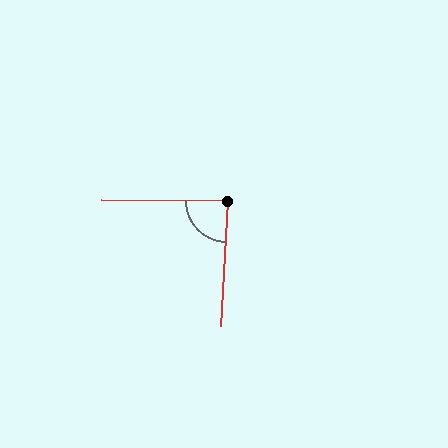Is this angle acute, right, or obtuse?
It is approximately a right angle.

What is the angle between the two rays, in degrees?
Approximately 87 degrees.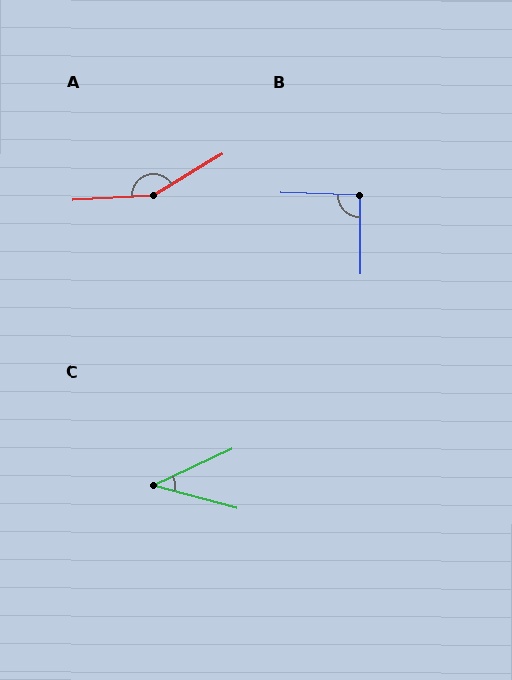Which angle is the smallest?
C, at approximately 40 degrees.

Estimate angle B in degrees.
Approximately 92 degrees.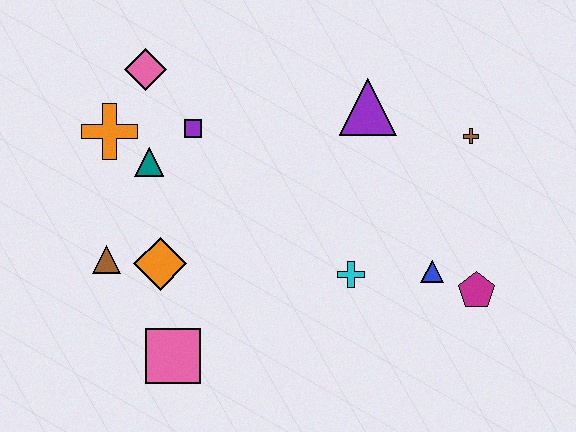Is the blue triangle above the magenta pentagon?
Yes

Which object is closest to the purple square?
The teal triangle is closest to the purple square.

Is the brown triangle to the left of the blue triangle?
Yes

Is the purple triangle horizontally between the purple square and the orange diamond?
No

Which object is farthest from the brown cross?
The brown triangle is farthest from the brown cross.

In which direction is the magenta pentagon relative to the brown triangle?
The magenta pentagon is to the right of the brown triangle.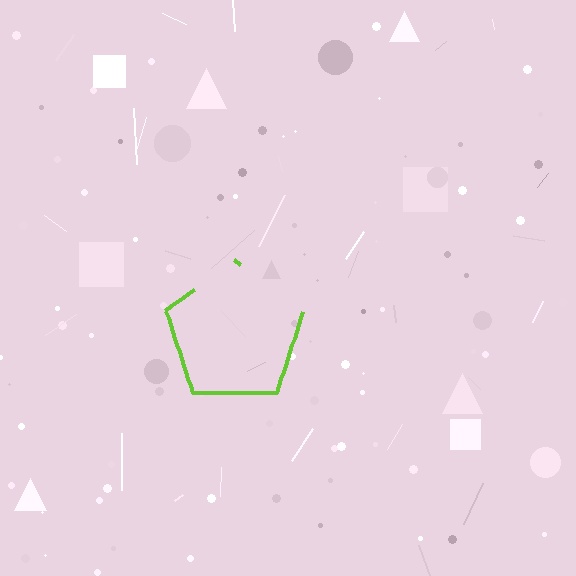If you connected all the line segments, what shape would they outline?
They would outline a pentagon.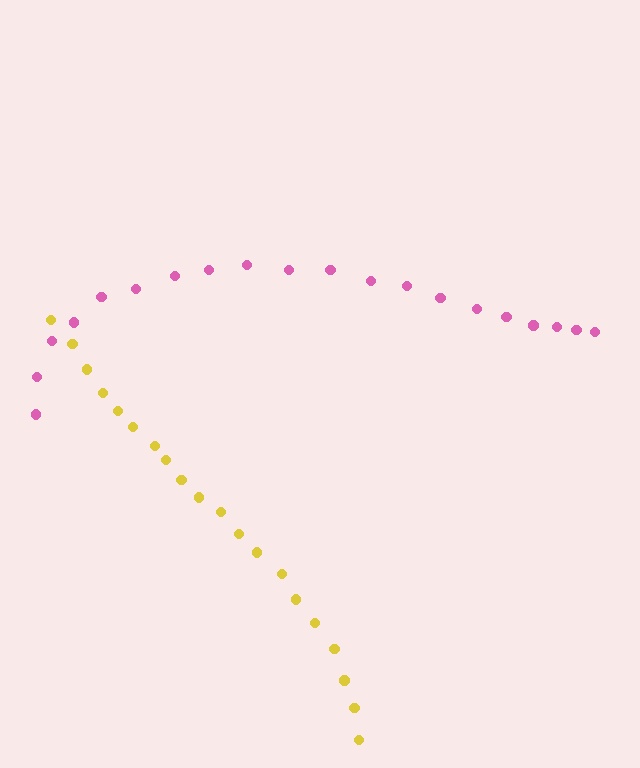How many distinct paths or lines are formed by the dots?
There are 2 distinct paths.